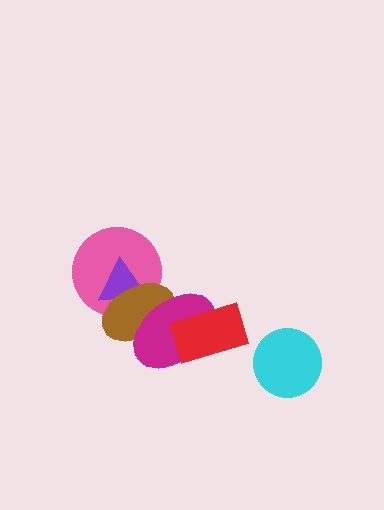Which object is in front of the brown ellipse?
The magenta ellipse is in front of the brown ellipse.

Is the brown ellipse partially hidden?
Yes, it is partially covered by another shape.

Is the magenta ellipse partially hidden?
Yes, it is partially covered by another shape.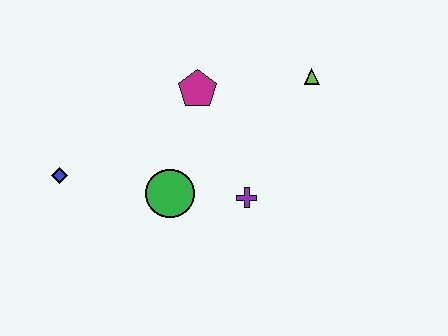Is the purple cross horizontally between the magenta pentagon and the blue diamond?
No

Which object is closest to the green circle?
The purple cross is closest to the green circle.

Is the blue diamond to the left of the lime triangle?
Yes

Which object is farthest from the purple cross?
The blue diamond is farthest from the purple cross.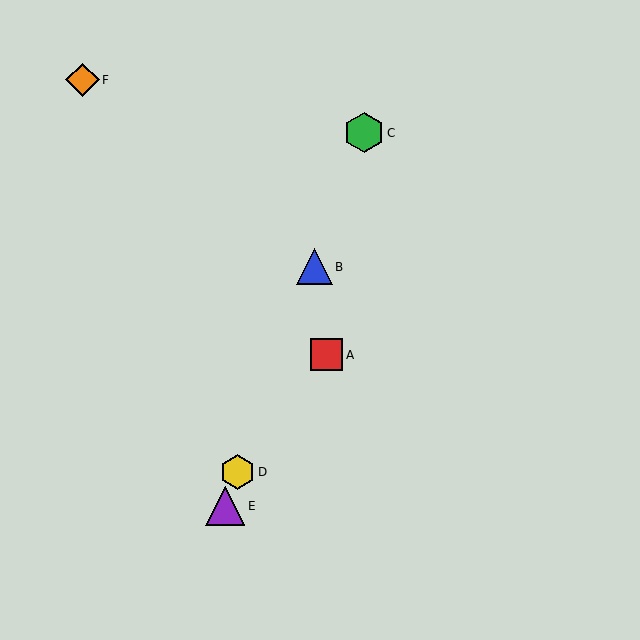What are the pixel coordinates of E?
Object E is at (225, 506).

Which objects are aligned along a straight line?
Objects B, C, D, E are aligned along a straight line.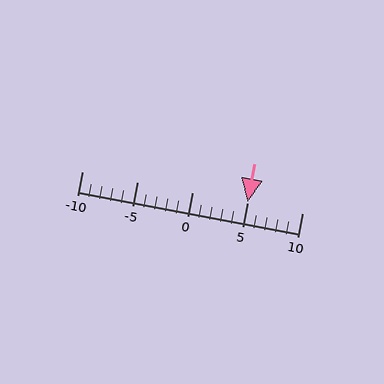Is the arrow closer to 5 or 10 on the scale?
The arrow is closer to 5.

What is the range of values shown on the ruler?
The ruler shows values from -10 to 10.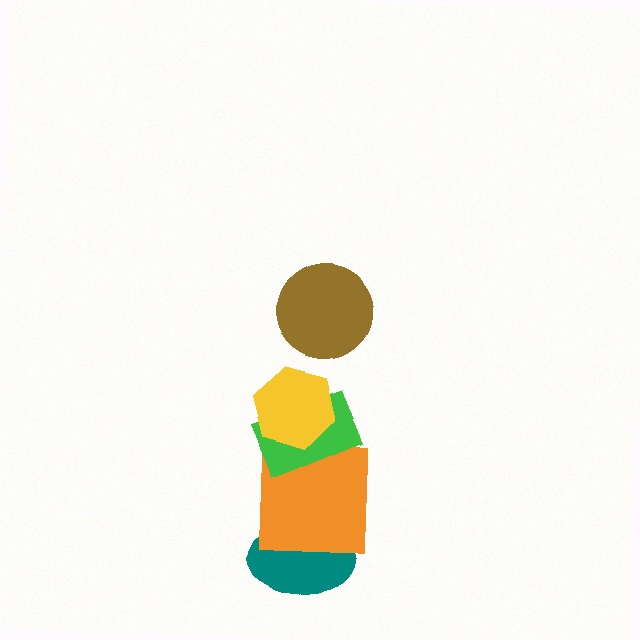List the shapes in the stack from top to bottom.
From top to bottom: the brown circle, the yellow hexagon, the green rectangle, the orange square, the teal ellipse.